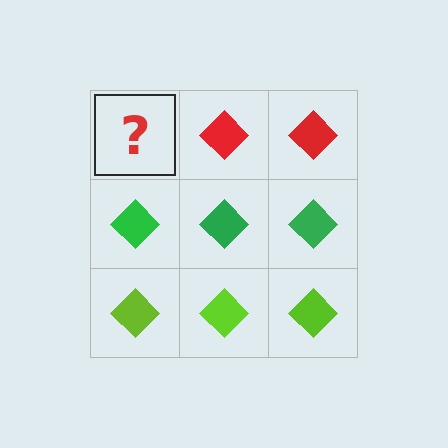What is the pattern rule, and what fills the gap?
The rule is that each row has a consistent color. The gap should be filled with a red diamond.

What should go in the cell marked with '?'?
The missing cell should contain a red diamond.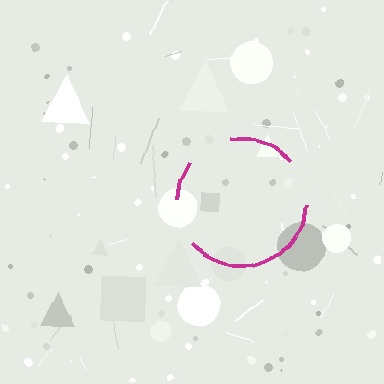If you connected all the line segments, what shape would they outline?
They would outline a circle.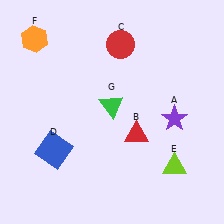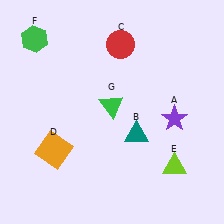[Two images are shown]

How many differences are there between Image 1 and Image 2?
There are 3 differences between the two images.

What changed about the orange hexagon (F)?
In Image 1, F is orange. In Image 2, it changed to green.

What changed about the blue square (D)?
In Image 1, D is blue. In Image 2, it changed to orange.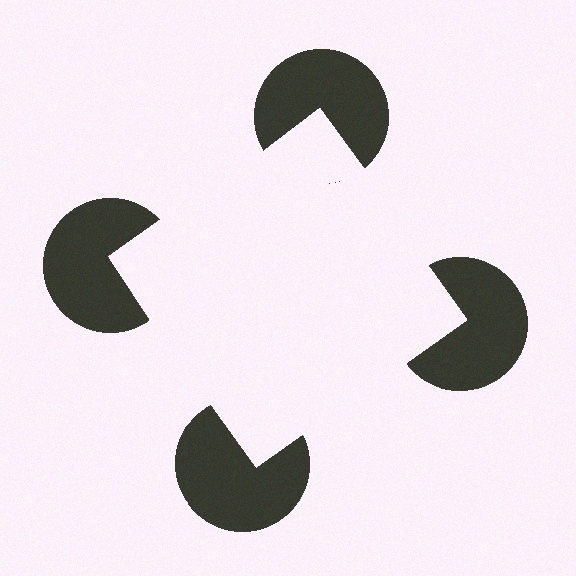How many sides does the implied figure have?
4 sides.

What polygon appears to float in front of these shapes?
An illusory square — its edges are inferred from the aligned wedge cuts in the pac-man discs, not physically drawn.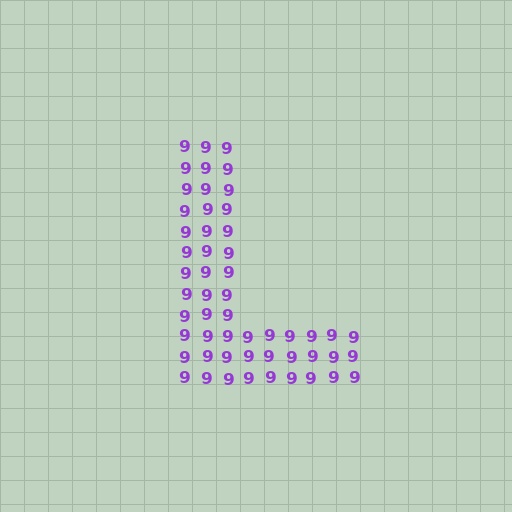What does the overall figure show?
The overall figure shows the letter L.